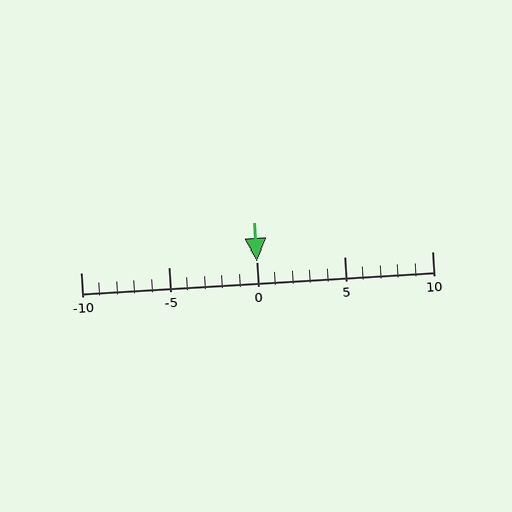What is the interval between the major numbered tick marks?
The major tick marks are spaced 5 units apart.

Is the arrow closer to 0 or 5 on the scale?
The arrow is closer to 0.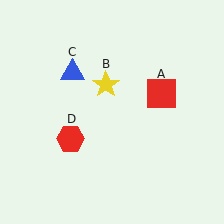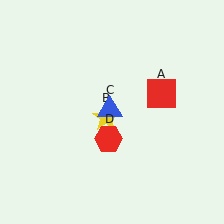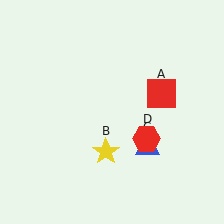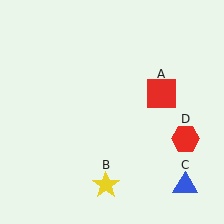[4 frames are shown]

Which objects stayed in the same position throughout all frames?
Red square (object A) remained stationary.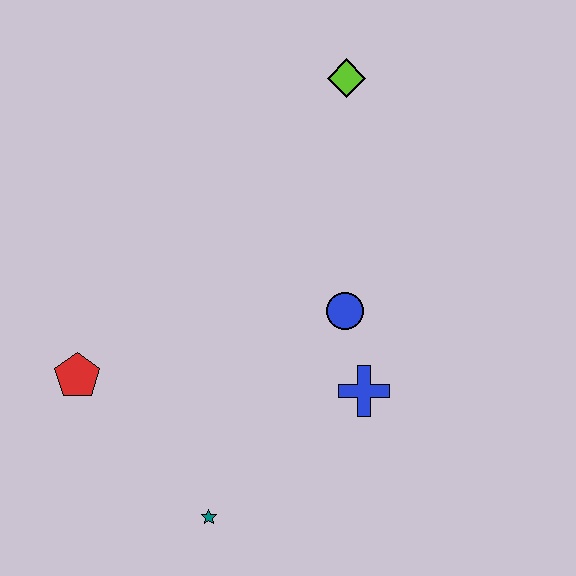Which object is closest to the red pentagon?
The teal star is closest to the red pentagon.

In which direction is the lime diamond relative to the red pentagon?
The lime diamond is above the red pentagon.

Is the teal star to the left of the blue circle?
Yes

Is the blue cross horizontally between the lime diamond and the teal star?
No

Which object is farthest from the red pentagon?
The lime diamond is farthest from the red pentagon.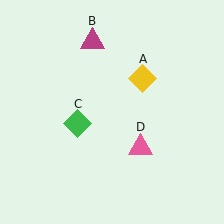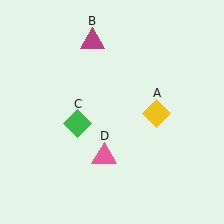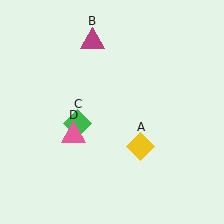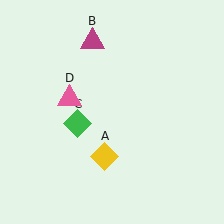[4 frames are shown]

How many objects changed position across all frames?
2 objects changed position: yellow diamond (object A), pink triangle (object D).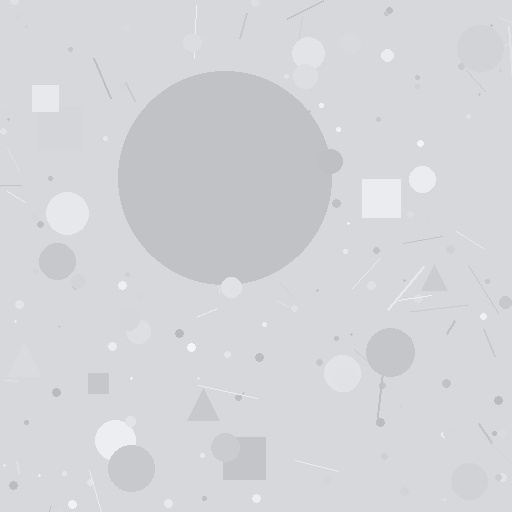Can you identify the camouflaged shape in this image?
The camouflaged shape is a circle.